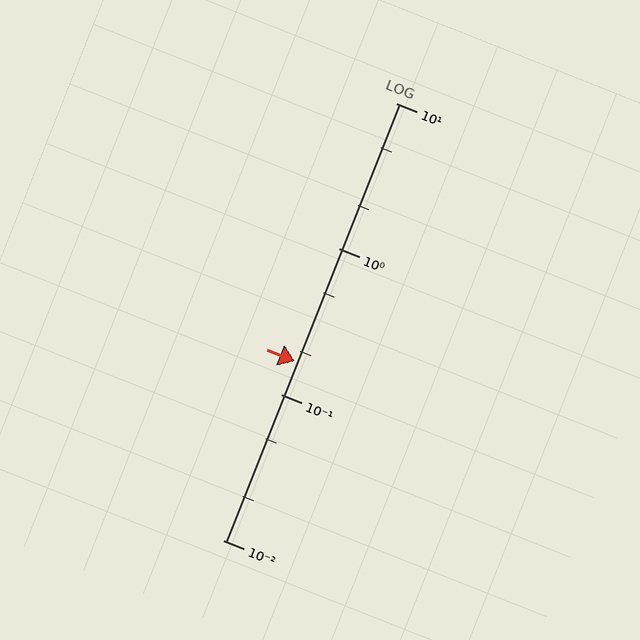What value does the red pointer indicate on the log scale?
The pointer indicates approximately 0.17.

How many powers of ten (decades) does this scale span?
The scale spans 3 decades, from 0.01 to 10.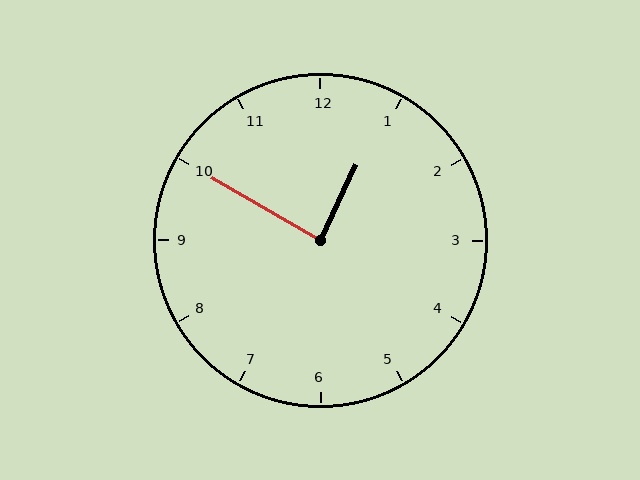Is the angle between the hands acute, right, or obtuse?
It is right.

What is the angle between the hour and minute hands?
Approximately 85 degrees.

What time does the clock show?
12:50.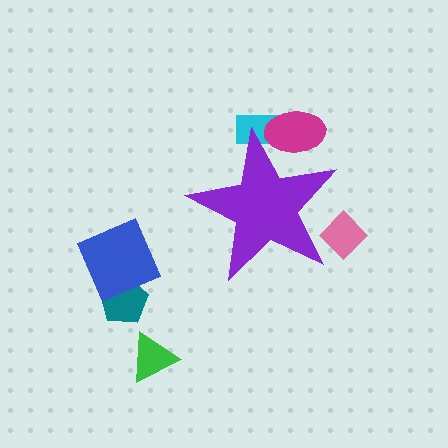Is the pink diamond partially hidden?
Yes, the pink diamond is partially hidden behind the purple star.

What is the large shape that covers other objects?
A purple star.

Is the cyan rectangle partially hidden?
Yes, the cyan rectangle is partially hidden behind the purple star.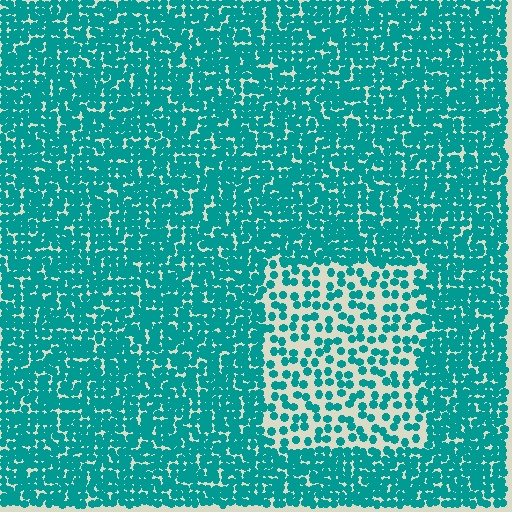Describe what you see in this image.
The image contains small teal elements arranged at two different densities. A rectangle-shaped region is visible where the elements are less densely packed than the surrounding area.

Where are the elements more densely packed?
The elements are more densely packed outside the rectangle boundary.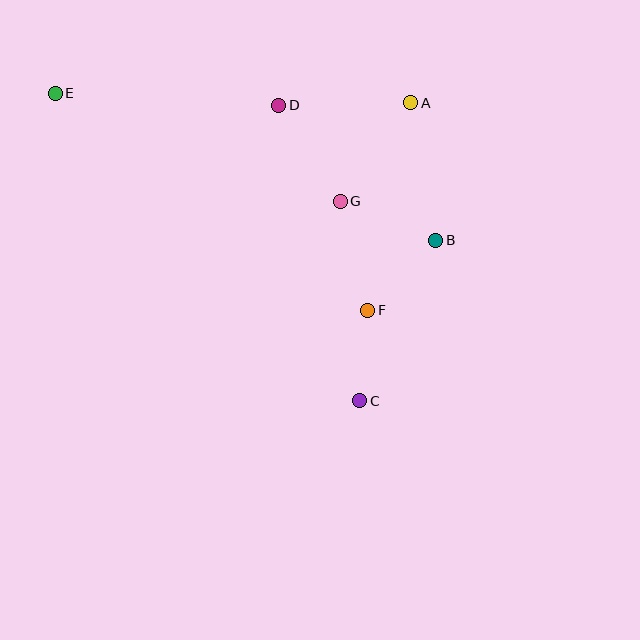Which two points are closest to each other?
Points C and F are closest to each other.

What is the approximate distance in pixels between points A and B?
The distance between A and B is approximately 140 pixels.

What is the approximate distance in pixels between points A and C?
The distance between A and C is approximately 302 pixels.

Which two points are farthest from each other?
Points C and E are farthest from each other.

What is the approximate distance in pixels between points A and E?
The distance between A and E is approximately 356 pixels.